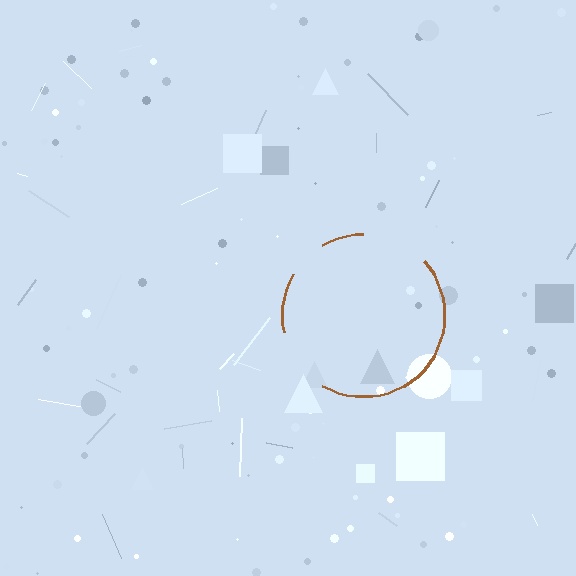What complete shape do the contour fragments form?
The contour fragments form a circle.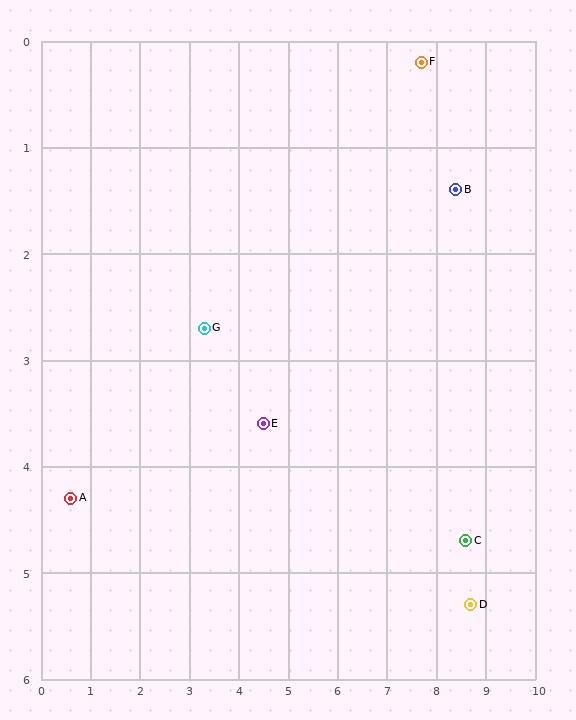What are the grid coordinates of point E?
Point E is at approximately (4.5, 3.6).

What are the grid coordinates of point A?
Point A is at approximately (0.6, 4.3).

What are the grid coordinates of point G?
Point G is at approximately (3.3, 2.7).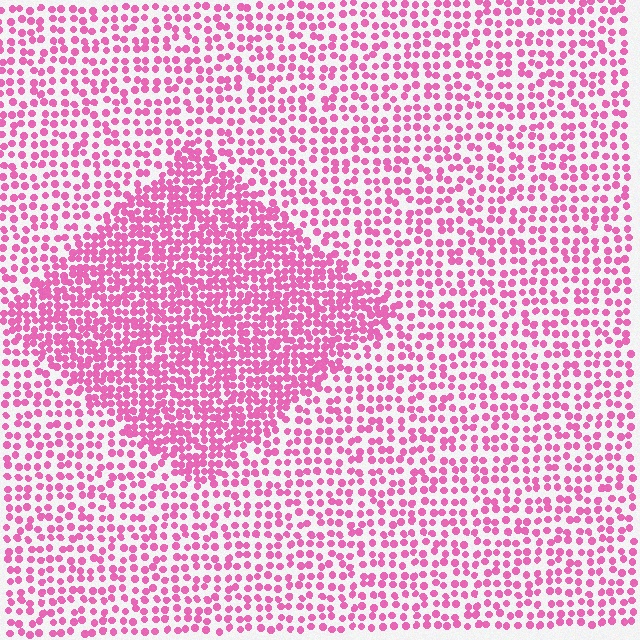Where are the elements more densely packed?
The elements are more densely packed inside the diamond boundary.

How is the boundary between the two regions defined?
The boundary is defined by a change in element density (approximately 1.9x ratio). All elements are the same color, size, and shape.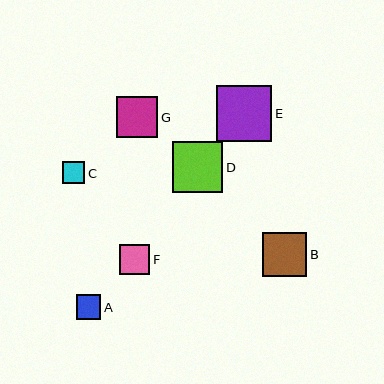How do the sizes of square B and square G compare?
Square B and square G are approximately the same size.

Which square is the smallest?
Square C is the smallest with a size of approximately 23 pixels.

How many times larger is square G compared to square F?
Square G is approximately 1.4 times the size of square F.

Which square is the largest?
Square E is the largest with a size of approximately 56 pixels.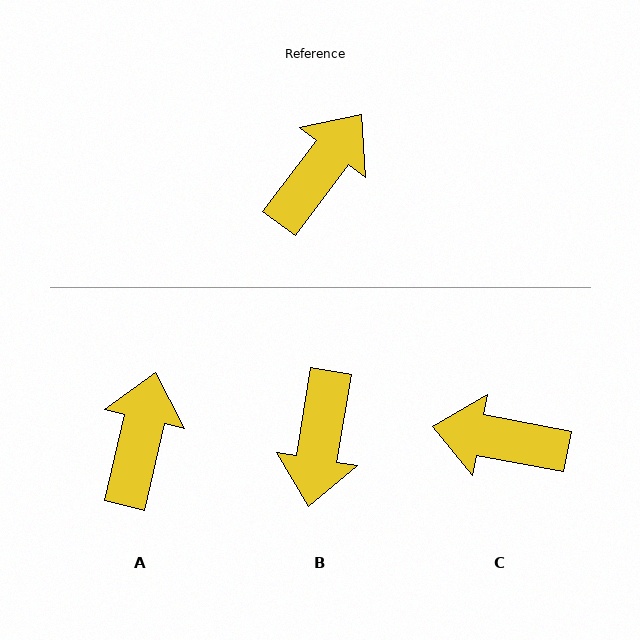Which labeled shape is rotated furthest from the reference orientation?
B, about 152 degrees away.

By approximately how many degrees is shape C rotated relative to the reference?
Approximately 117 degrees counter-clockwise.